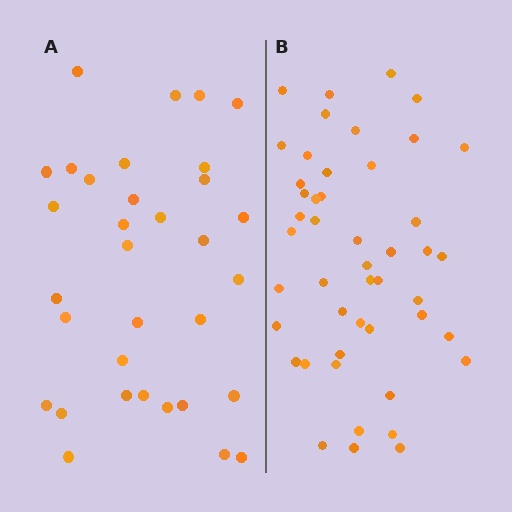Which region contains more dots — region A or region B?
Region B (the right region) has more dots.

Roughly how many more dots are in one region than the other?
Region B has approximately 15 more dots than region A.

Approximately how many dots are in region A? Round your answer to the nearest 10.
About 30 dots. (The exact count is 33, which rounds to 30.)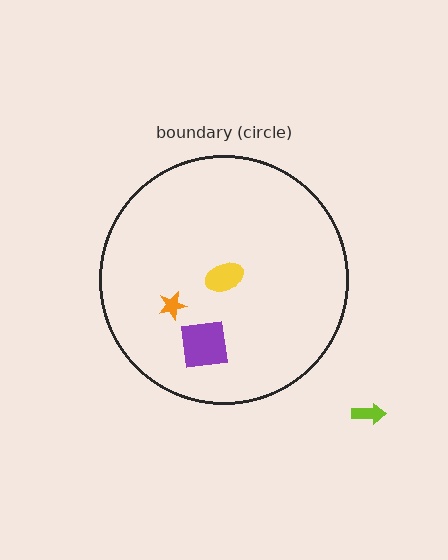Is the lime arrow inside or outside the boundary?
Outside.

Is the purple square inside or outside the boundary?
Inside.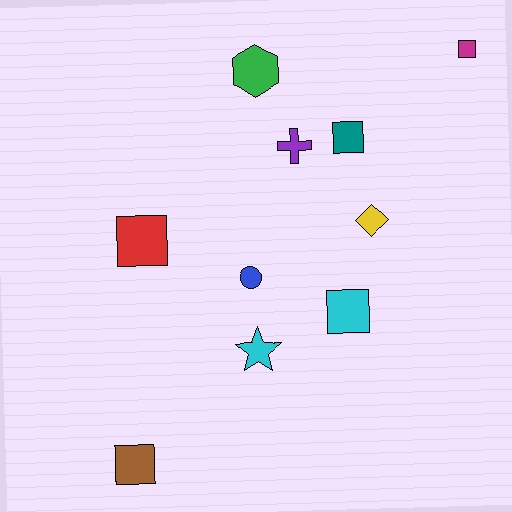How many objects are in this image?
There are 10 objects.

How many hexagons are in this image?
There is 1 hexagon.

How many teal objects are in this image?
There is 1 teal object.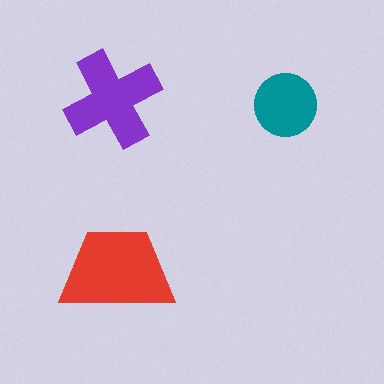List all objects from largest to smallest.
The red trapezoid, the purple cross, the teal circle.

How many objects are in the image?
There are 3 objects in the image.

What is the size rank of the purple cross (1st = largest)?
2nd.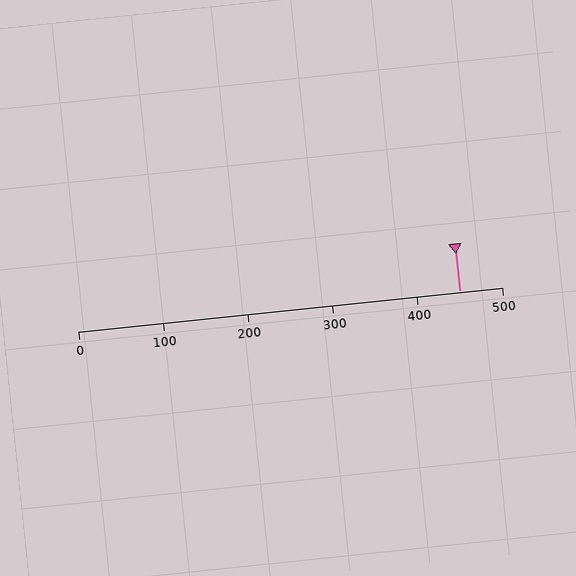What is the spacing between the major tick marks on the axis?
The major ticks are spaced 100 apart.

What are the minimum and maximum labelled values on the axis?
The axis runs from 0 to 500.